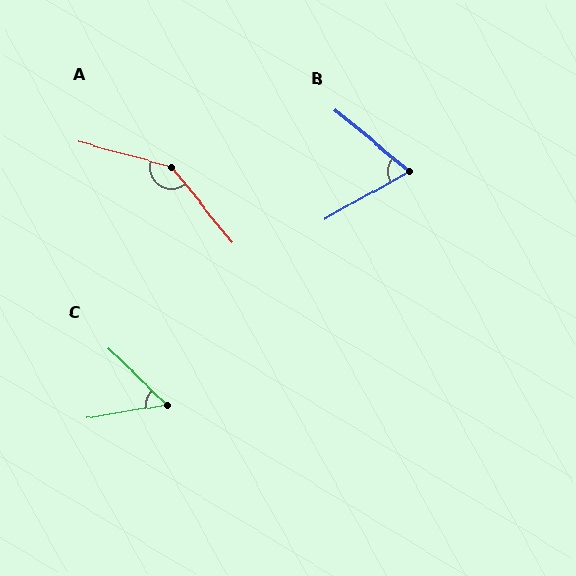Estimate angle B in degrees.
Approximately 69 degrees.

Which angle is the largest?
A, at approximately 144 degrees.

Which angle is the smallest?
C, at approximately 53 degrees.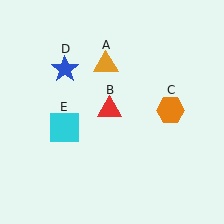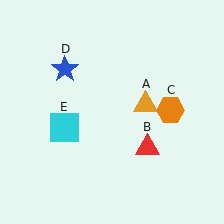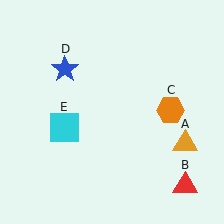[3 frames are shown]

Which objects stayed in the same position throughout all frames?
Orange hexagon (object C) and blue star (object D) and cyan square (object E) remained stationary.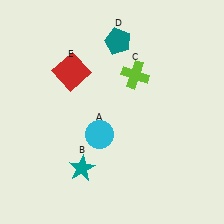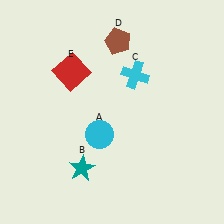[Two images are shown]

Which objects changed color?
C changed from lime to cyan. D changed from teal to brown.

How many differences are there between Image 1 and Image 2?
There are 2 differences between the two images.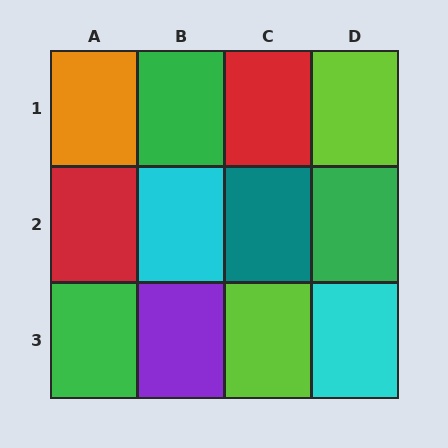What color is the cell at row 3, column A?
Green.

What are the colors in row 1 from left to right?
Orange, green, red, lime.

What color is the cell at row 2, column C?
Teal.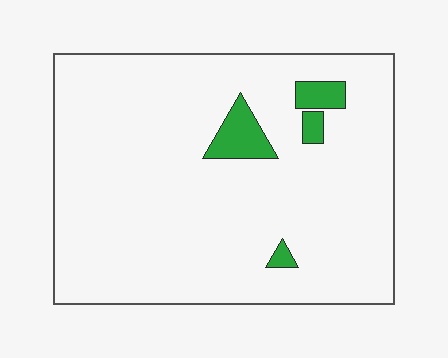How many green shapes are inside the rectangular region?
4.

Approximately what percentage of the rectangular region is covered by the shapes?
Approximately 5%.